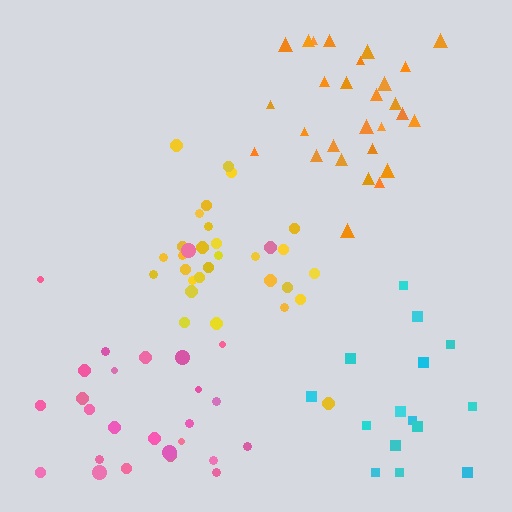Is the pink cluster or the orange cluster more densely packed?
Orange.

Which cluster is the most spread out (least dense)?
Cyan.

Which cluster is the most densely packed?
Yellow.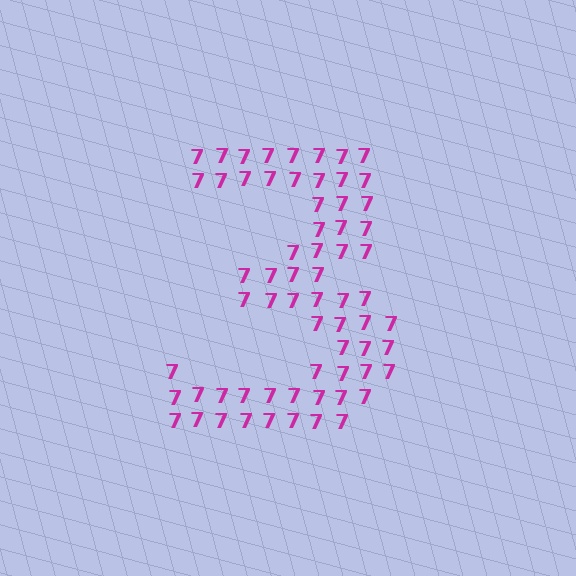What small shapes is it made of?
It is made of small digit 7's.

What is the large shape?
The large shape is the digit 3.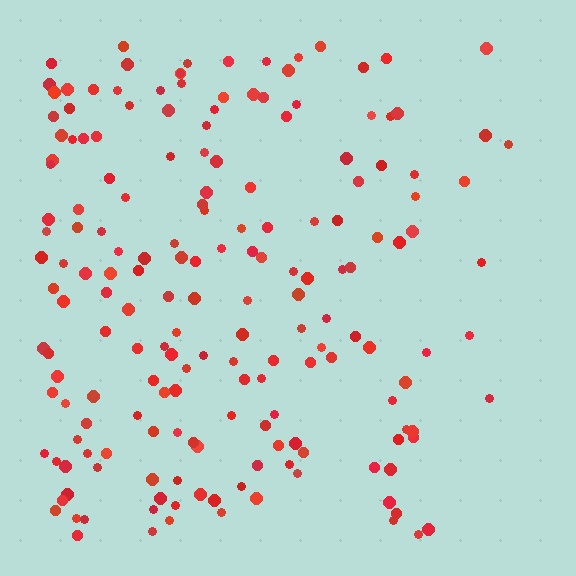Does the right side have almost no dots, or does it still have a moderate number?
Still a moderate number, just noticeably fewer than the left.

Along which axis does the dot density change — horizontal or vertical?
Horizontal.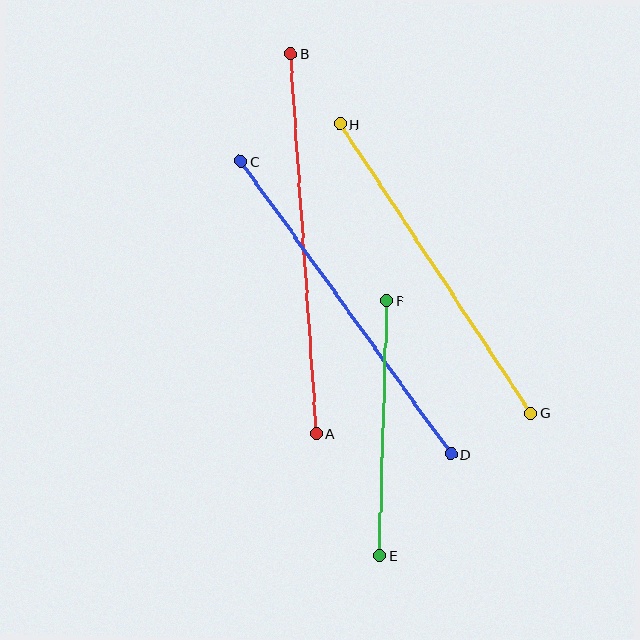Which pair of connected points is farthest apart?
Points A and B are farthest apart.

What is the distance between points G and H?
The distance is approximately 347 pixels.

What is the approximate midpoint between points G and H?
The midpoint is at approximately (435, 269) pixels.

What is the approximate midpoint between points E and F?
The midpoint is at approximately (383, 428) pixels.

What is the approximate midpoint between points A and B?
The midpoint is at approximately (303, 244) pixels.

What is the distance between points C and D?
The distance is approximately 361 pixels.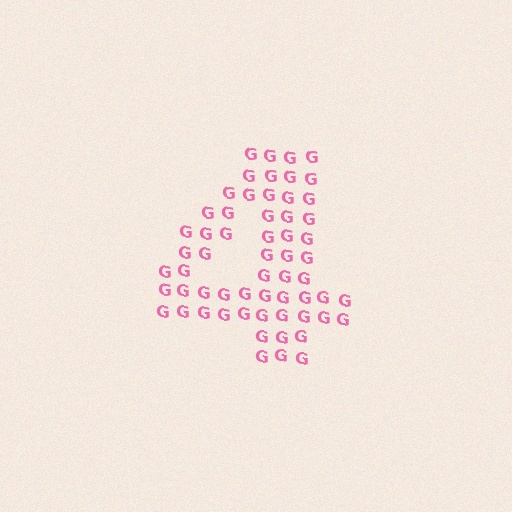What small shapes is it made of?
It is made of small letter G's.